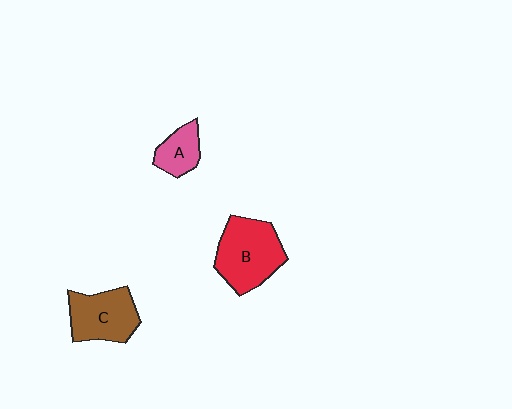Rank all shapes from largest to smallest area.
From largest to smallest: B (red), C (brown), A (pink).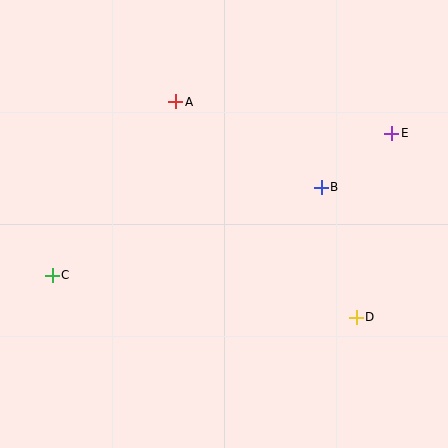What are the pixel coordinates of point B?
Point B is at (321, 187).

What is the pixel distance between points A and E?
The distance between A and E is 218 pixels.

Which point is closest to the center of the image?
Point B at (321, 187) is closest to the center.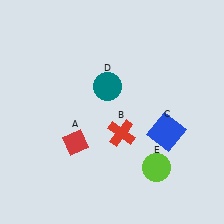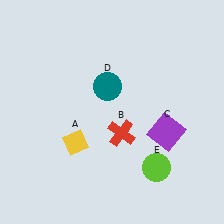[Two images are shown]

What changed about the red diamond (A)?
In Image 1, A is red. In Image 2, it changed to yellow.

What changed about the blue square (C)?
In Image 1, C is blue. In Image 2, it changed to purple.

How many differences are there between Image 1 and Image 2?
There are 2 differences between the two images.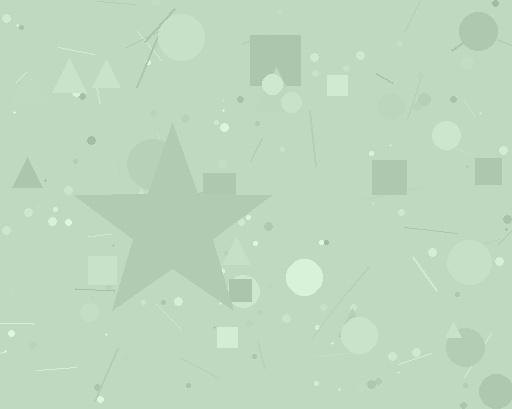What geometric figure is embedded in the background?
A star is embedded in the background.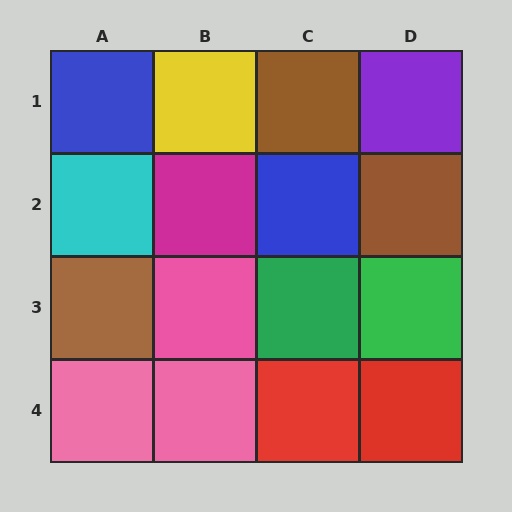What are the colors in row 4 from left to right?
Pink, pink, red, red.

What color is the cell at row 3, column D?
Green.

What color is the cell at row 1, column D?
Purple.